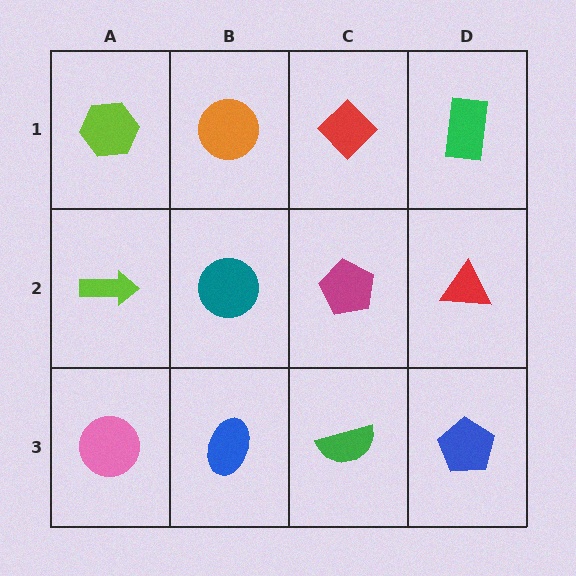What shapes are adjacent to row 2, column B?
An orange circle (row 1, column B), a blue ellipse (row 3, column B), a lime arrow (row 2, column A), a magenta pentagon (row 2, column C).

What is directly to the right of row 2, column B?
A magenta pentagon.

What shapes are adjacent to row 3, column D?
A red triangle (row 2, column D), a green semicircle (row 3, column C).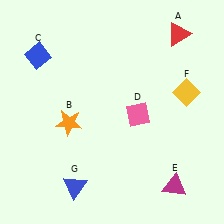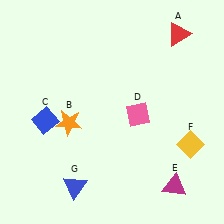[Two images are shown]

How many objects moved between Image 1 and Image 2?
2 objects moved between the two images.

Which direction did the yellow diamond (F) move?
The yellow diamond (F) moved down.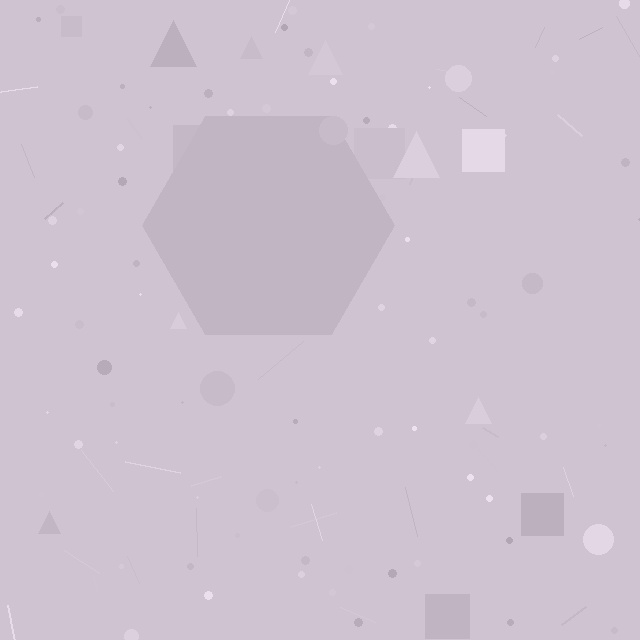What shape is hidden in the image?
A hexagon is hidden in the image.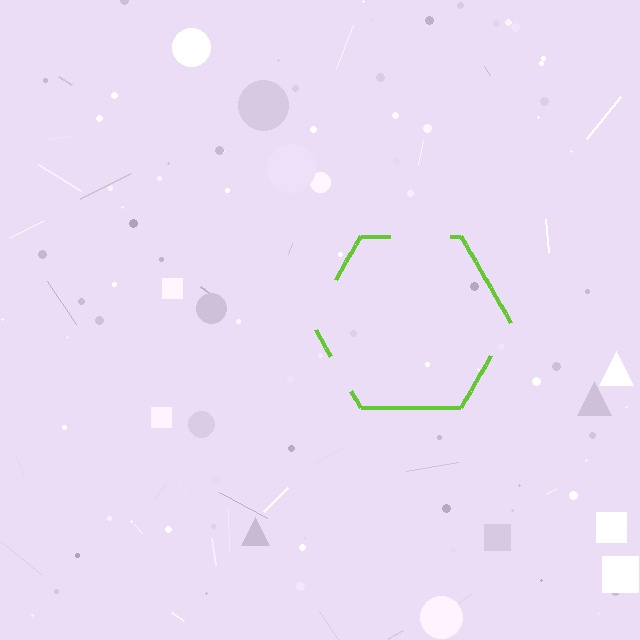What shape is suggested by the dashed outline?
The dashed outline suggests a hexagon.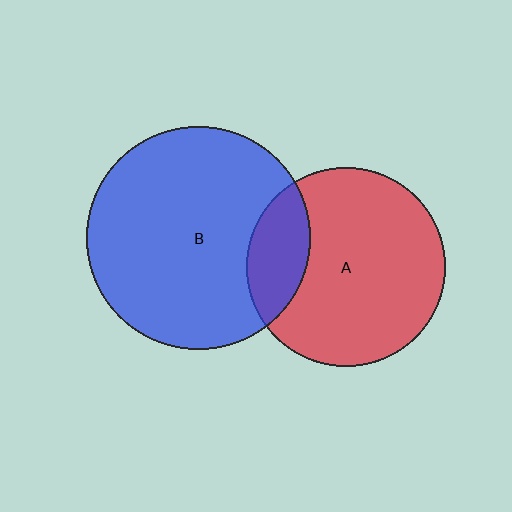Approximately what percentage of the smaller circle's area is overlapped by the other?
Approximately 20%.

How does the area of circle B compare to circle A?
Approximately 1.3 times.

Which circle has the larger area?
Circle B (blue).